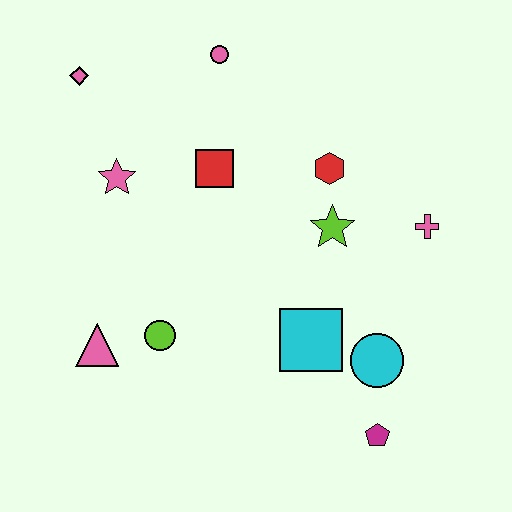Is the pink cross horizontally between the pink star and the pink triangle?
No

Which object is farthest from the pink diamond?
The magenta pentagon is farthest from the pink diamond.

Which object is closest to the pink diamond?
The pink star is closest to the pink diamond.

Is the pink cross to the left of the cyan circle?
No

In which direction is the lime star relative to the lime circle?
The lime star is to the right of the lime circle.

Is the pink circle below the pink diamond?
No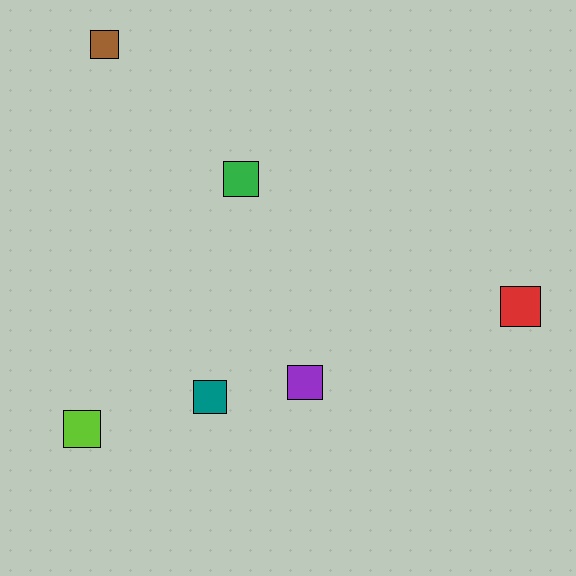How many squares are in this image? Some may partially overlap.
There are 6 squares.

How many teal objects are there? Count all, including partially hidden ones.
There is 1 teal object.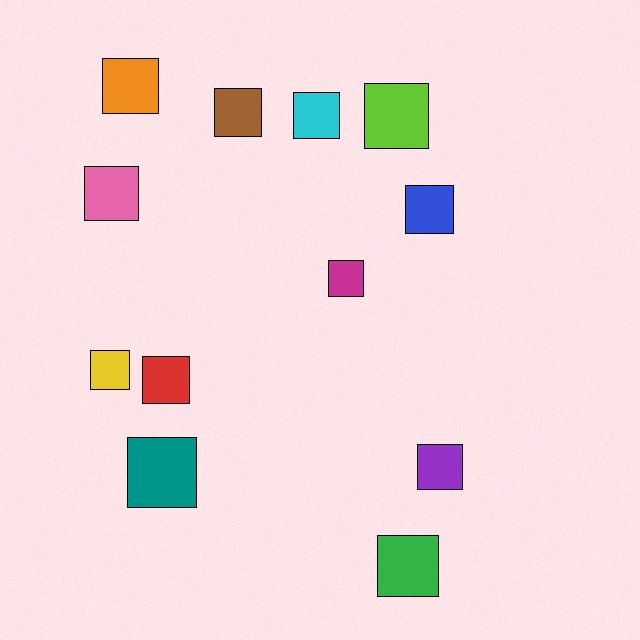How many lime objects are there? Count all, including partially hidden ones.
There is 1 lime object.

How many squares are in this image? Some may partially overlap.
There are 12 squares.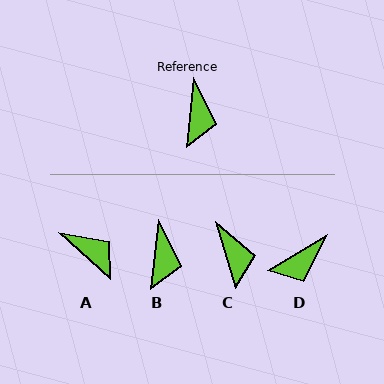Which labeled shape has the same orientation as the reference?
B.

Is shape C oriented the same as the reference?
No, it is off by about 23 degrees.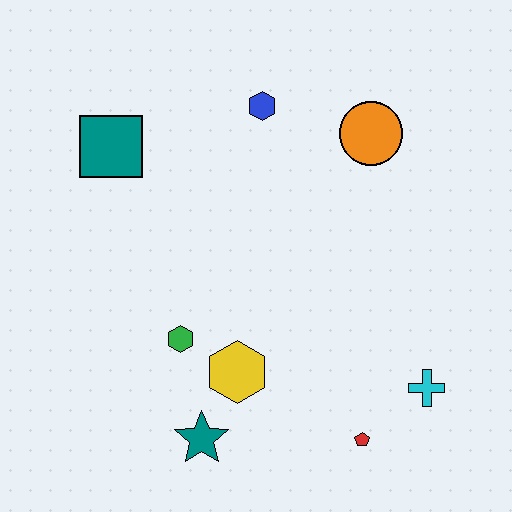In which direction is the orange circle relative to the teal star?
The orange circle is above the teal star.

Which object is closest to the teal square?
The blue hexagon is closest to the teal square.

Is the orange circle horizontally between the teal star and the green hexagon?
No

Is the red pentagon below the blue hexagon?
Yes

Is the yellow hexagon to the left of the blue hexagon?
Yes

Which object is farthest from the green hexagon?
The orange circle is farthest from the green hexagon.